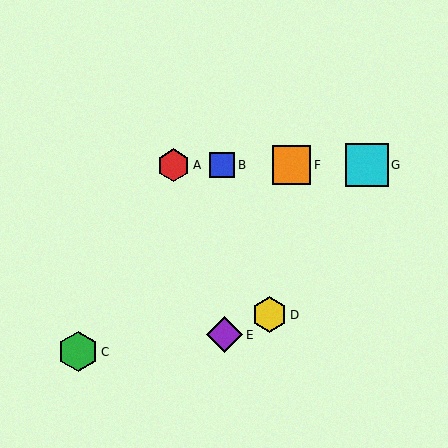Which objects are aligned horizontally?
Objects A, B, F, G are aligned horizontally.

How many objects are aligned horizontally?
4 objects (A, B, F, G) are aligned horizontally.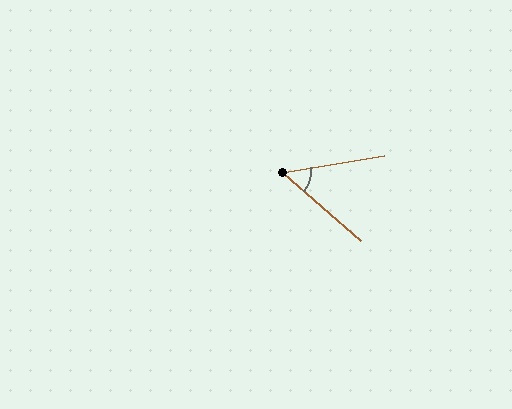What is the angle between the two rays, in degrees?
Approximately 51 degrees.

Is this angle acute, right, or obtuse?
It is acute.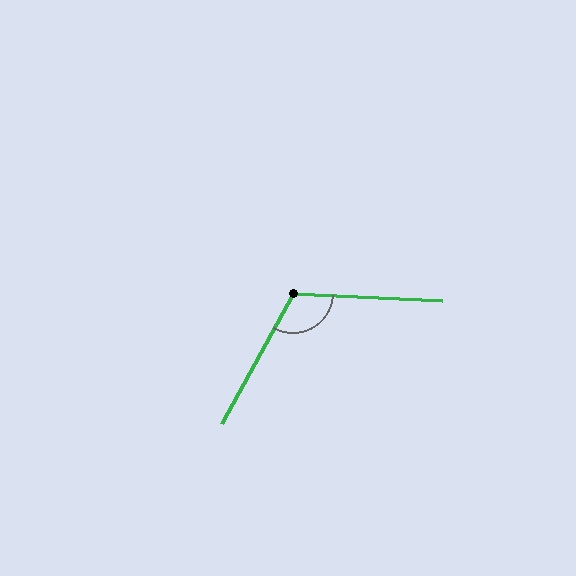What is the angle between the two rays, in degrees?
Approximately 116 degrees.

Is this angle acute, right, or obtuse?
It is obtuse.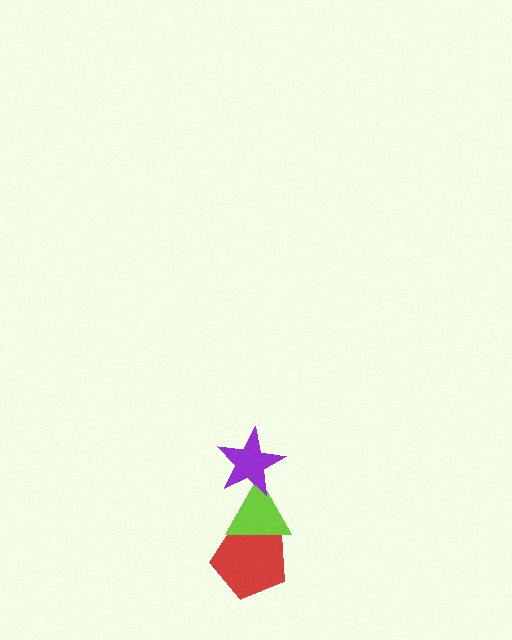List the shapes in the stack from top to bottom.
From top to bottom: the purple star, the lime triangle, the red pentagon.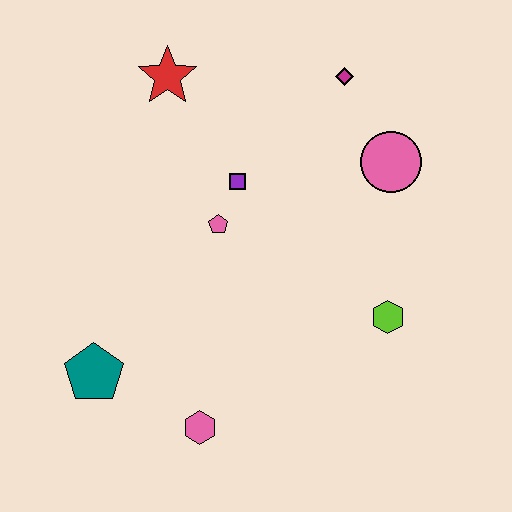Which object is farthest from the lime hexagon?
The red star is farthest from the lime hexagon.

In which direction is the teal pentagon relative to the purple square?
The teal pentagon is below the purple square.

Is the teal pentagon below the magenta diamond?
Yes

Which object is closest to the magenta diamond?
The pink circle is closest to the magenta diamond.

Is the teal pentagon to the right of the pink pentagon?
No